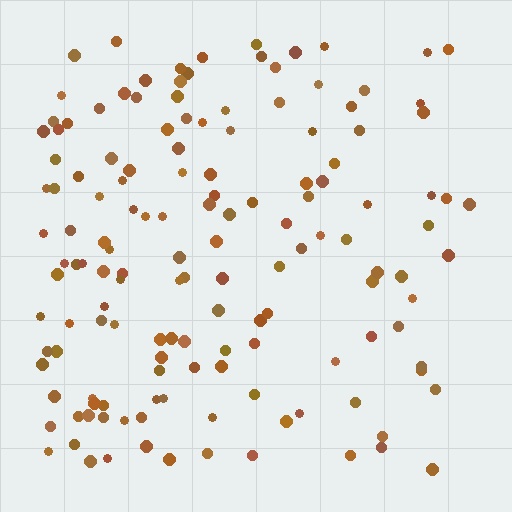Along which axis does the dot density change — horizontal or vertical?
Horizontal.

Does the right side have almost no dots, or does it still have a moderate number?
Still a moderate number, just noticeably fewer than the left.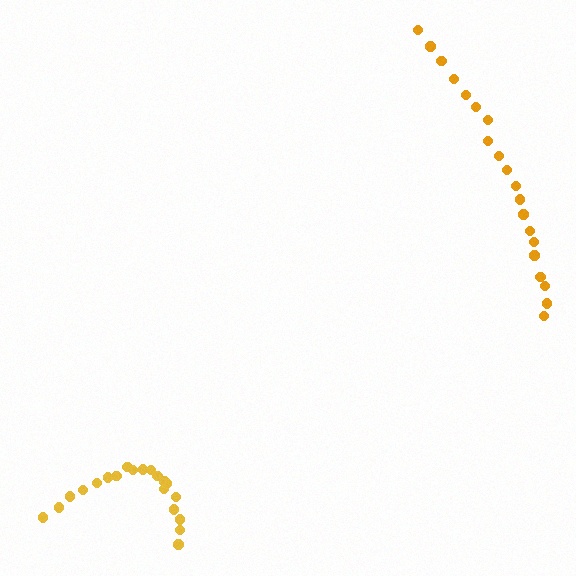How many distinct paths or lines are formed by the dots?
There are 2 distinct paths.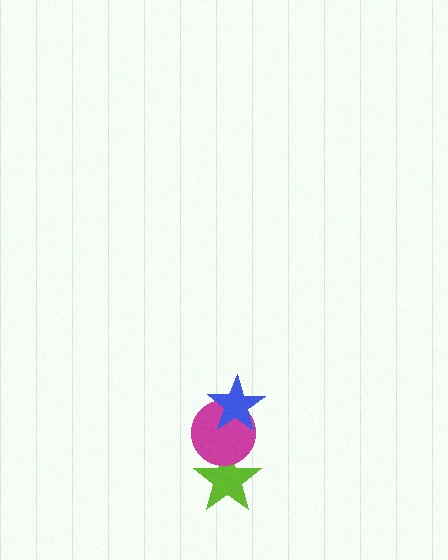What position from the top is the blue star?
The blue star is 1st from the top.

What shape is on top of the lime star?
The magenta circle is on top of the lime star.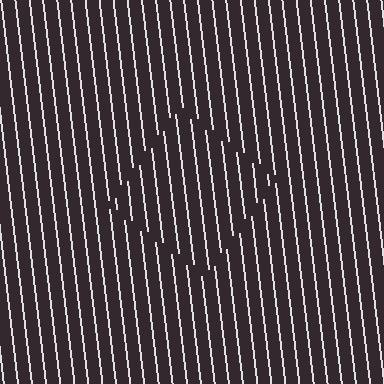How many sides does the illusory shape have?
4 sides — the line-ends trace a square.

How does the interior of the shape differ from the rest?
The interior of the shape contains the same grating, shifted by half a period — the contour is defined by the phase discontinuity where line-ends from the inner and outer gratings abut.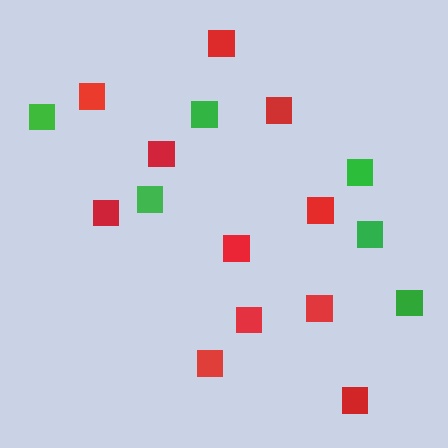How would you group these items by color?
There are 2 groups: one group of red squares (11) and one group of green squares (6).